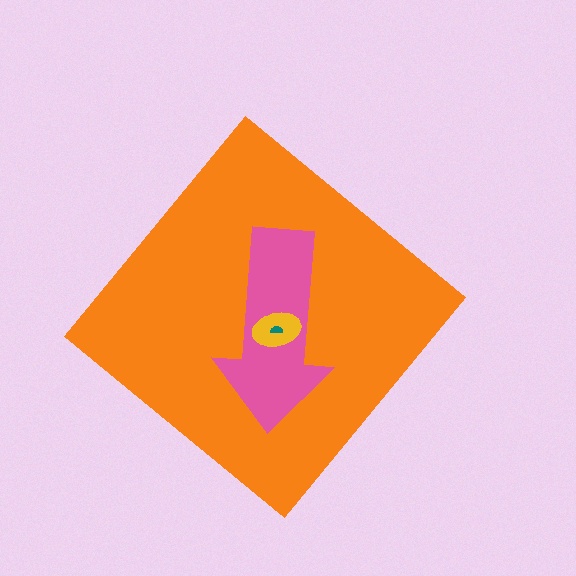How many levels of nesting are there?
4.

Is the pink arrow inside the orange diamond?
Yes.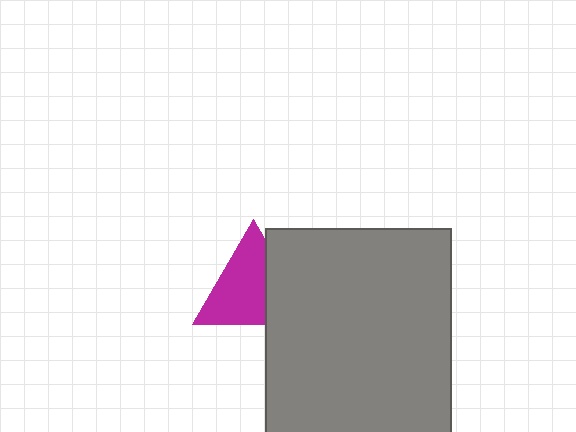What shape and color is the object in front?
The object in front is a gray rectangle.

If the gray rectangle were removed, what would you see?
You would see the complete magenta triangle.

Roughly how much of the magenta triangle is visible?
Most of it is visible (roughly 67%).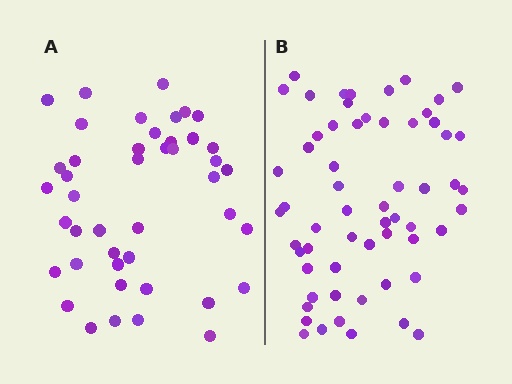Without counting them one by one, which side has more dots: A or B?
Region B (the right region) has more dots.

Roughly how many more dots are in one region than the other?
Region B has approximately 15 more dots than region A.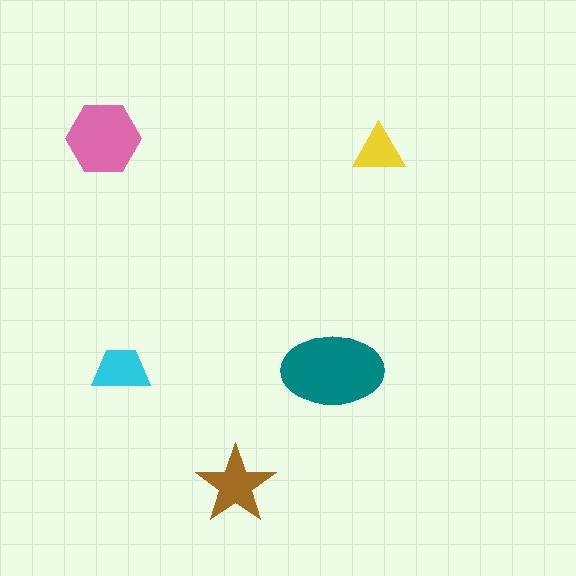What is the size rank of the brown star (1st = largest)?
3rd.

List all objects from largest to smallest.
The teal ellipse, the pink hexagon, the brown star, the cyan trapezoid, the yellow triangle.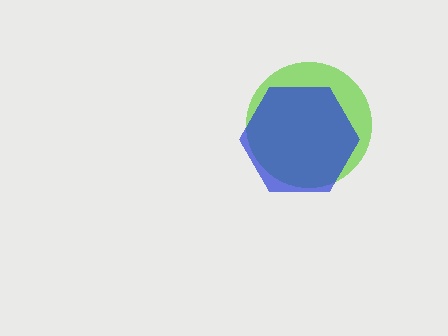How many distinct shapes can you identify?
There are 2 distinct shapes: a lime circle, a blue hexagon.